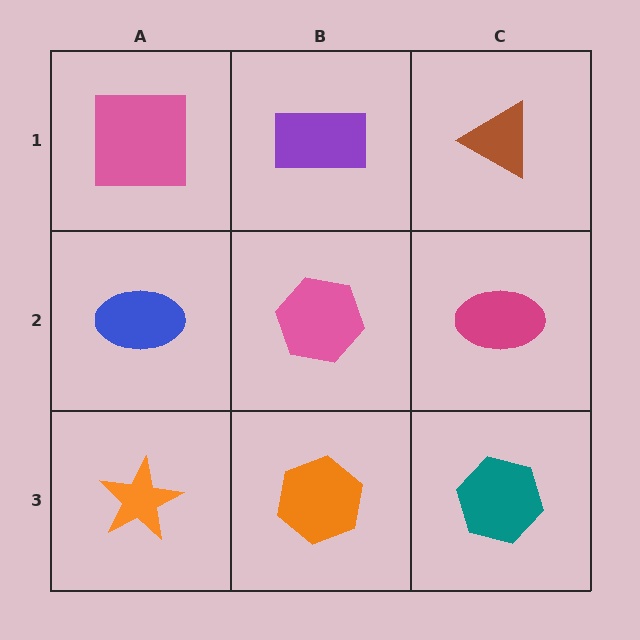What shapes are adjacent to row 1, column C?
A magenta ellipse (row 2, column C), a purple rectangle (row 1, column B).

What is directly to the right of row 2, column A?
A pink hexagon.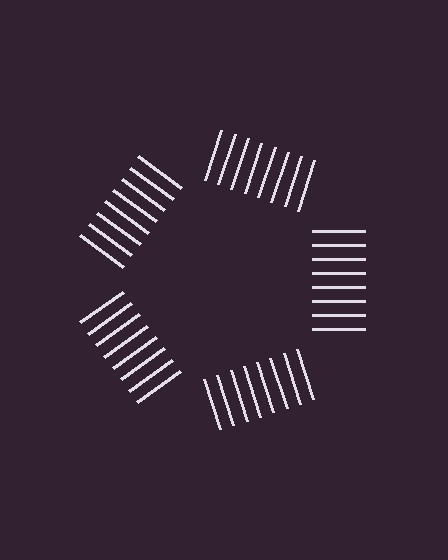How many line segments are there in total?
40 — 8 along each of the 5 edges.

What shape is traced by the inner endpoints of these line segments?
An illusory pentagon — the line segments terminate on its edges but no continuous stroke is drawn.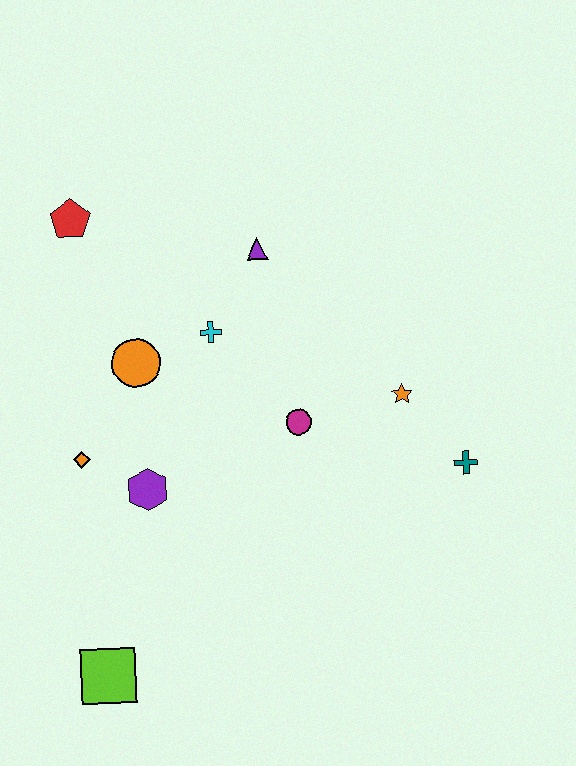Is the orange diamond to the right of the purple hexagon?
No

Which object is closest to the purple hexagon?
The orange diamond is closest to the purple hexagon.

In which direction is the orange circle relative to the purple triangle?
The orange circle is to the left of the purple triangle.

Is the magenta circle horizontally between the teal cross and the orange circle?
Yes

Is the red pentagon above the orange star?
Yes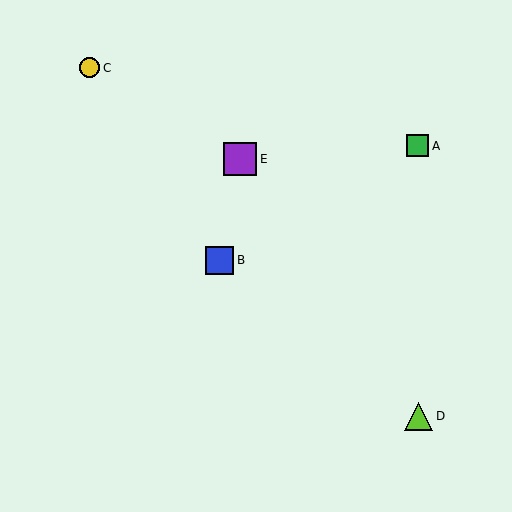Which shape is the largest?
The purple square (labeled E) is the largest.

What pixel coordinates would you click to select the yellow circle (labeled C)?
Click at (90, 68) to select the yellow circle C.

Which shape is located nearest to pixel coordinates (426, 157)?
The green square (labeled A) at (418, 146) is nearest to that location.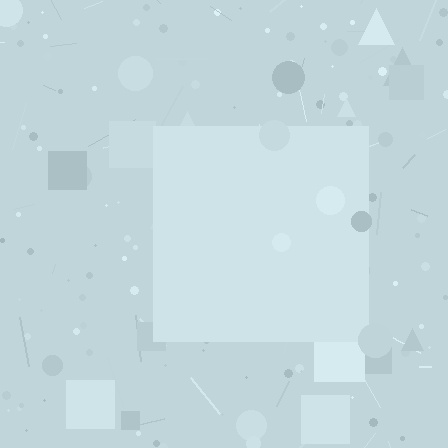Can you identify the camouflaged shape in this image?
The camouflaged shape is a square.